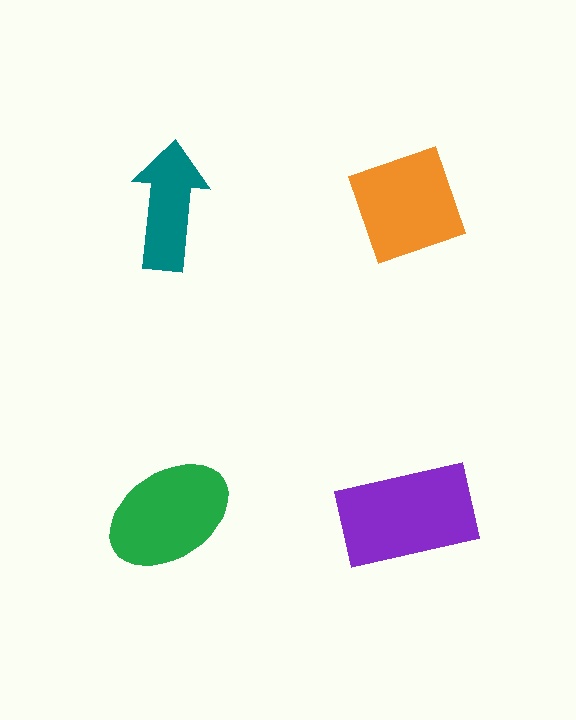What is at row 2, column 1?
A green ellipse.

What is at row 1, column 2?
An orange diamond.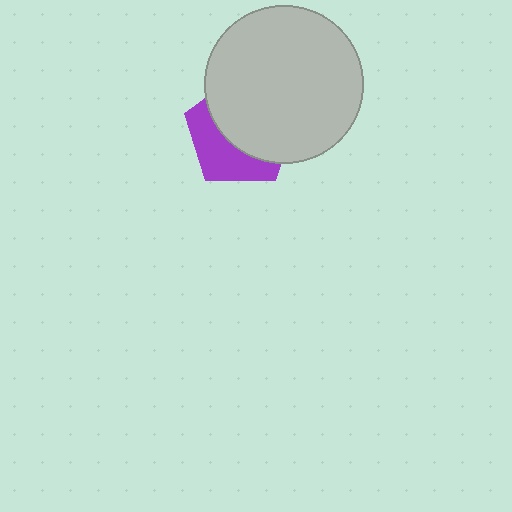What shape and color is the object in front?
The object in front is a light gray circle.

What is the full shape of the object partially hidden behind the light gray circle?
The partially hidden object is a purple pentagon.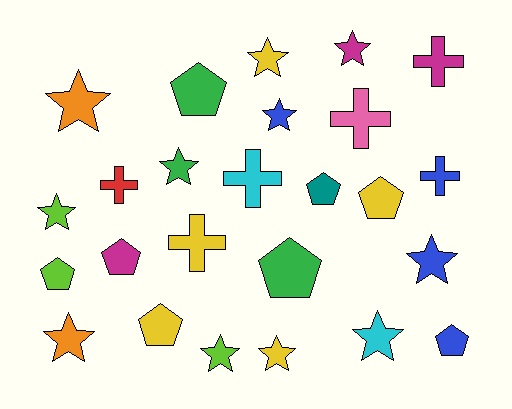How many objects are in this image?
There are 25 objects.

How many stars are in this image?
There are 11 stars.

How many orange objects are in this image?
There are 2 orange objects.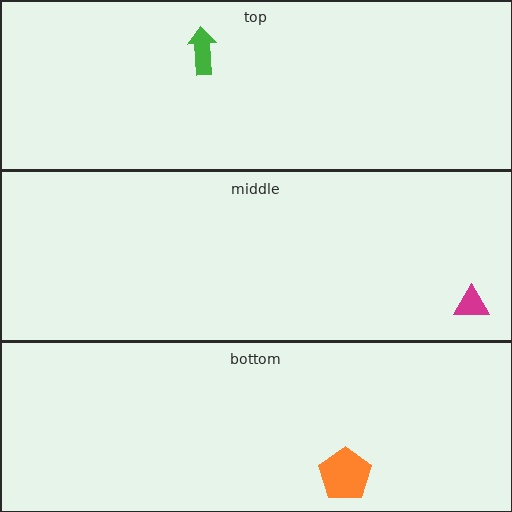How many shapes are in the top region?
1.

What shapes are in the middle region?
The magenta triangle.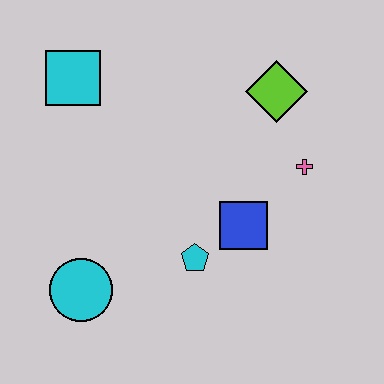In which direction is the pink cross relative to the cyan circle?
The pink cross is to the right of the cyan circle.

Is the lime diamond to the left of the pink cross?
Yes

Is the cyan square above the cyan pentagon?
Yes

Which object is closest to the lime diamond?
The pink cross is closest to the lime diamond.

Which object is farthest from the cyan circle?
The lime diamond is farthest from the cyan circle.